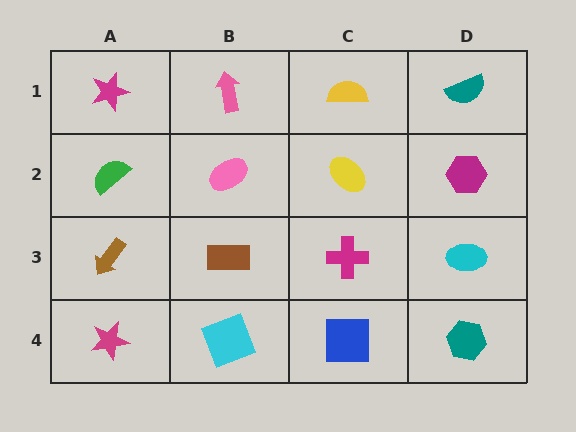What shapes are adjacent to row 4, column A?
A brown arrow (row 3, column A), a cyan square (row 4, column B).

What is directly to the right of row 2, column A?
A pink ellipse.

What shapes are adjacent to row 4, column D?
A cyan ellipse (row 3, column D), a blue square (row 4, column C).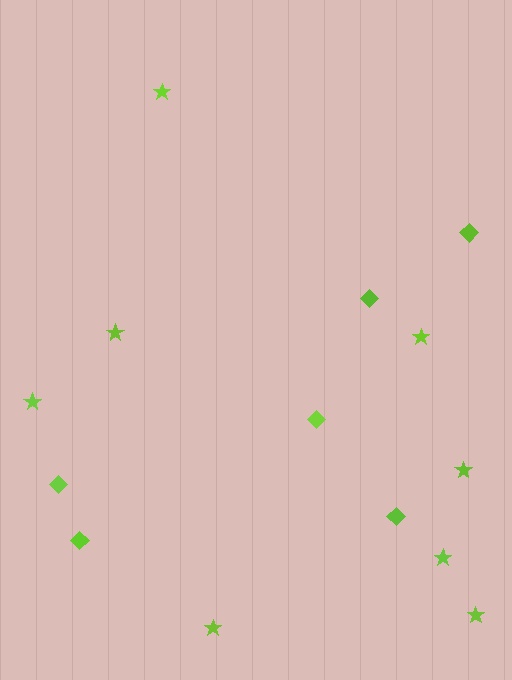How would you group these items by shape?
There are 2 groups: one group of diamonds (6) and one group of stars (8).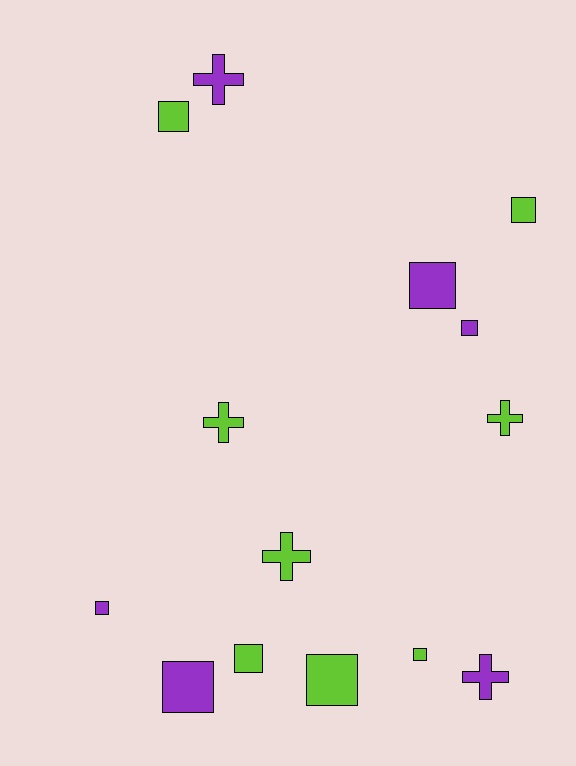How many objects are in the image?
There are 14 objects.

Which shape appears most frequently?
Square, with 9 objects.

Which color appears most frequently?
Lime, with 8 objects.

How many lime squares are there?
There are 5 lime squares.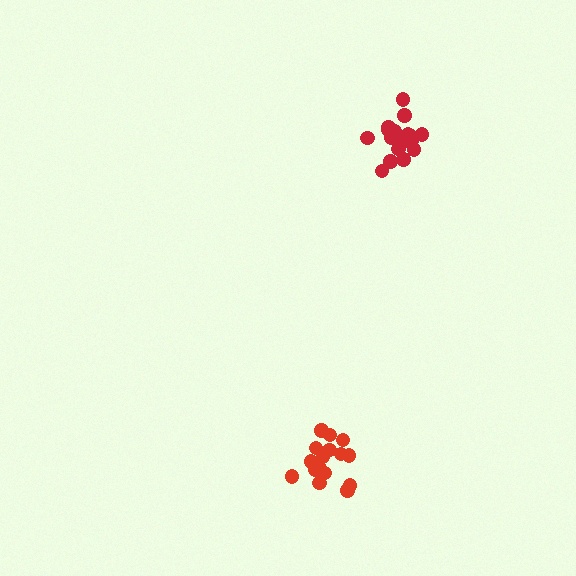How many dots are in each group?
Group 1: 18 dots, Group 2: 16 dots (34 total).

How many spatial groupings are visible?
There are 2 spatial groupings.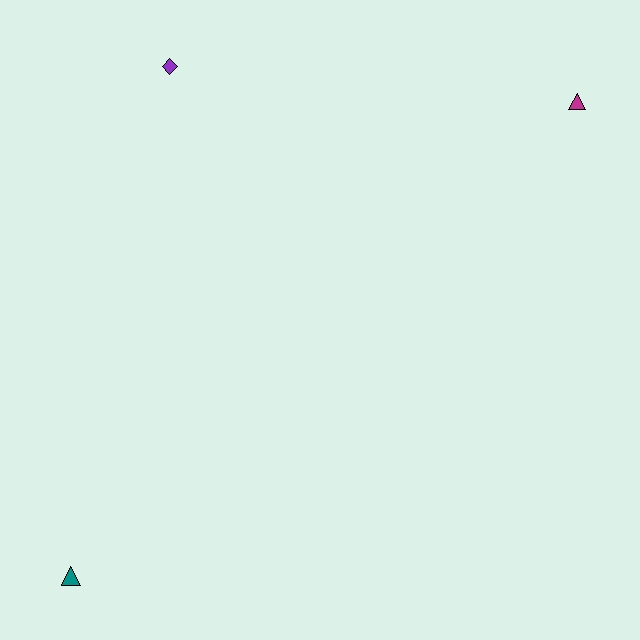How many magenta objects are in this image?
There is 1 magenta object.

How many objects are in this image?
There are 3 objects.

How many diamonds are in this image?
There is 1 diamond.